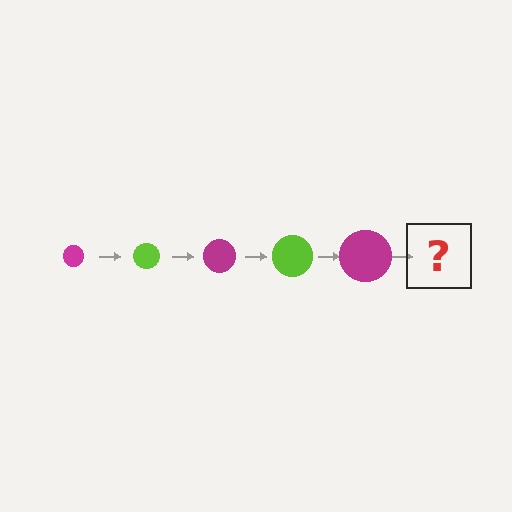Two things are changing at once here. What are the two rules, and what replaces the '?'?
The two rules are that the circle grows larger each step and the color cycles through magenta and lime. The '?' should be a lime circle, larger than the previous one.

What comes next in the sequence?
The next element should be a lime circle, larger than the previous one.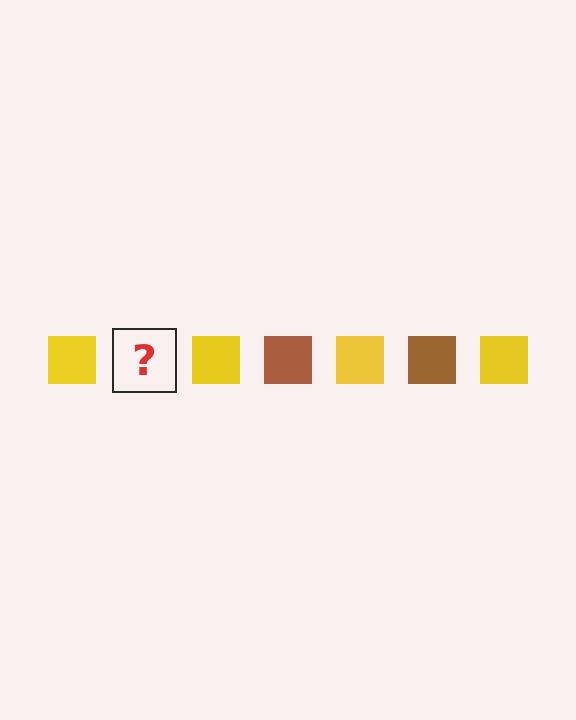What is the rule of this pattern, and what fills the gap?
The rule is that the pattern cycles through yellow, brown squares. The gap should be filled with a brown square.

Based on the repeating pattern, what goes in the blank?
The blank should be a brown square.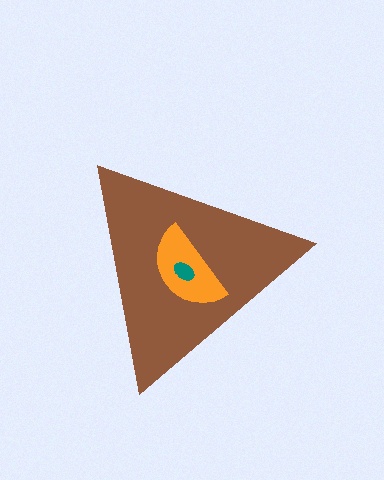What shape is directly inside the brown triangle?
The orange semicircle.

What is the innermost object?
The teal ellipse.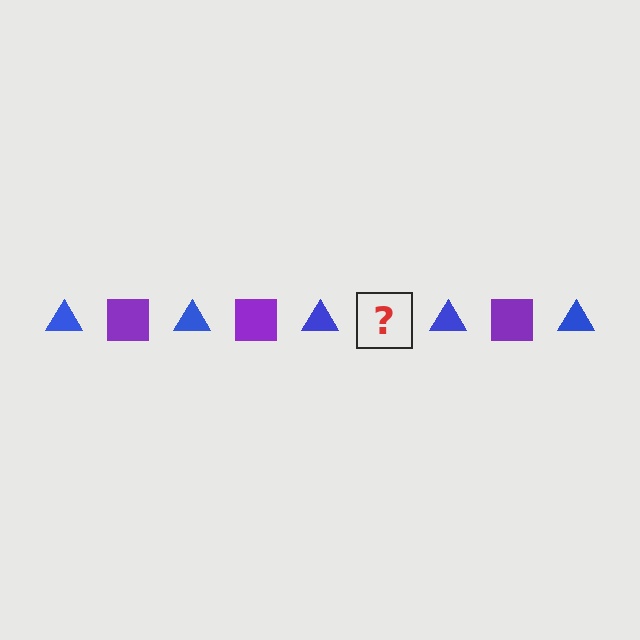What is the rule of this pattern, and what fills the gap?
The rule is that the pattern alternates between blue triangle and purple square. The gap should be filled with a purple square.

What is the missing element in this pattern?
The missing element is a purple square.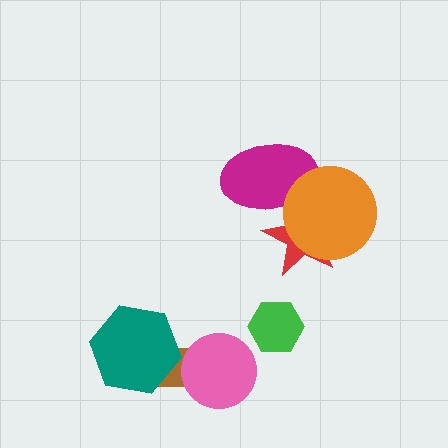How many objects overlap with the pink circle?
1 object overlaps with the pink circle.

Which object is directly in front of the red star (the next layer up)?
The magenta ellipse is directly in front of the red star.